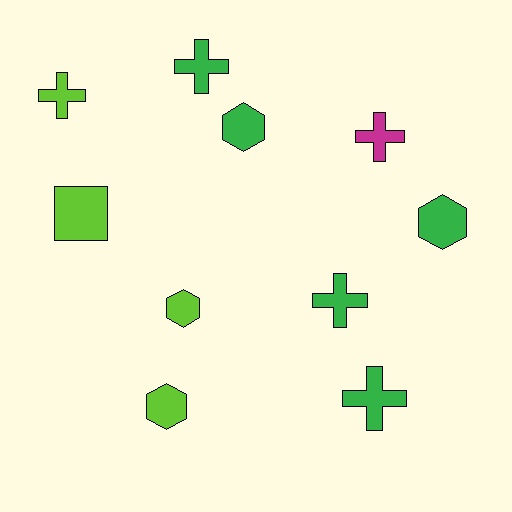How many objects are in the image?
There are 10 objects.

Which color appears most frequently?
Green, with 5 objects.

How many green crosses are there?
There are 3 green crosses.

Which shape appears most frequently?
Cross, with 5 objects.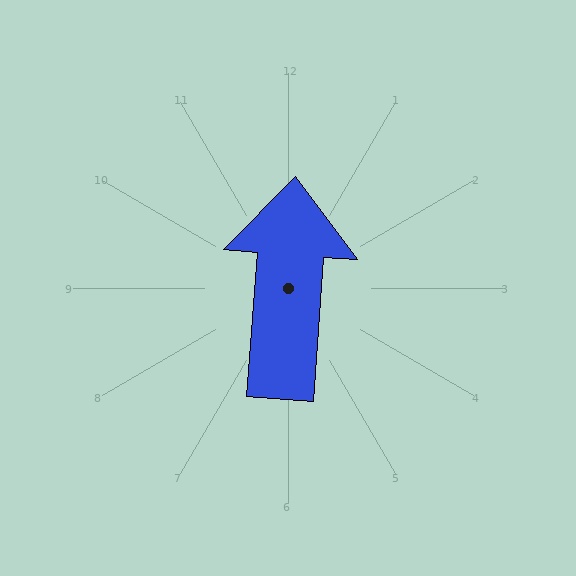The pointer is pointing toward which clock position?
Roughly 12 o'clock.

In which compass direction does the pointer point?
North.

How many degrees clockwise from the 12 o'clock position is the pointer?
Approximately 4 degrees.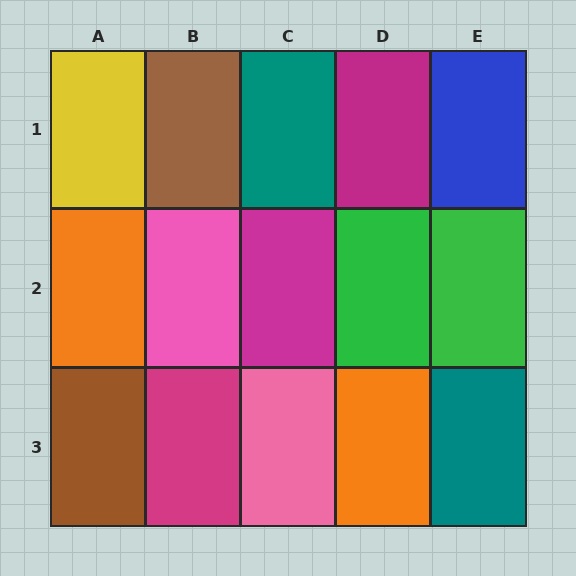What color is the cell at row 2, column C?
Magenta.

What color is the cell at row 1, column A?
Yellow.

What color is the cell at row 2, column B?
Pink.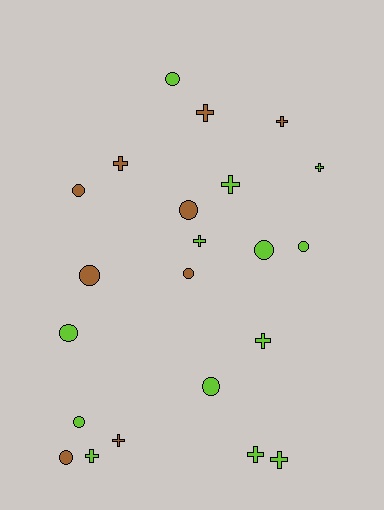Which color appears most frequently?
Lime, with 13 objects.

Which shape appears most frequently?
Circle, with 11 objects.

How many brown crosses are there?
There are 4 brown crosses.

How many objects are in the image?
There are 22 objects.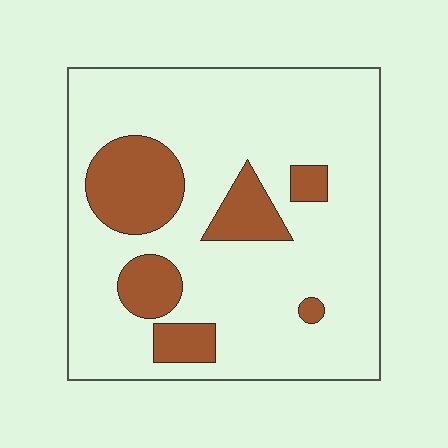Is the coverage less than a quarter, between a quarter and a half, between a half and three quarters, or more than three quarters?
Less than a quarter.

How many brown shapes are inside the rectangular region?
6.